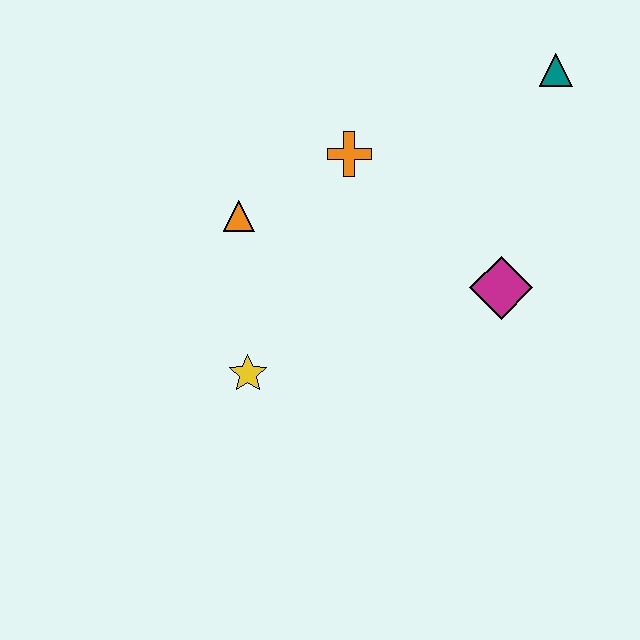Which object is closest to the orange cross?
The orange triangle is closest to the orange cross.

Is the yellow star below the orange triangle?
Yes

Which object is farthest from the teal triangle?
The yellow star is farthest from the teal triangle.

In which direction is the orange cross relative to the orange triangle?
The orange cross is to the right of the orange triangle.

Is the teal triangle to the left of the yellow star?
No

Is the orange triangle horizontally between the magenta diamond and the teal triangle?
No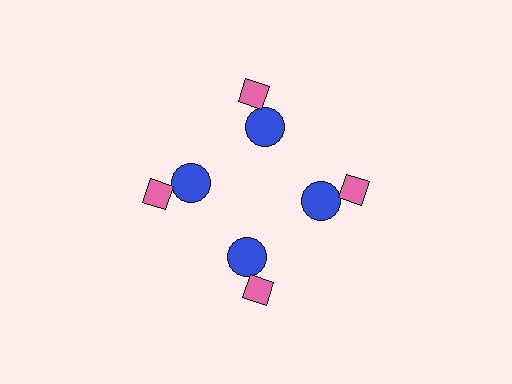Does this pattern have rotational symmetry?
Yes, this pattern has 4-fold rotational symmetry. It looks the same after rotating 90 degrees around the center.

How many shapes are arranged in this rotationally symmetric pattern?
There are 8 shapes, arranged in 4 groups of 2.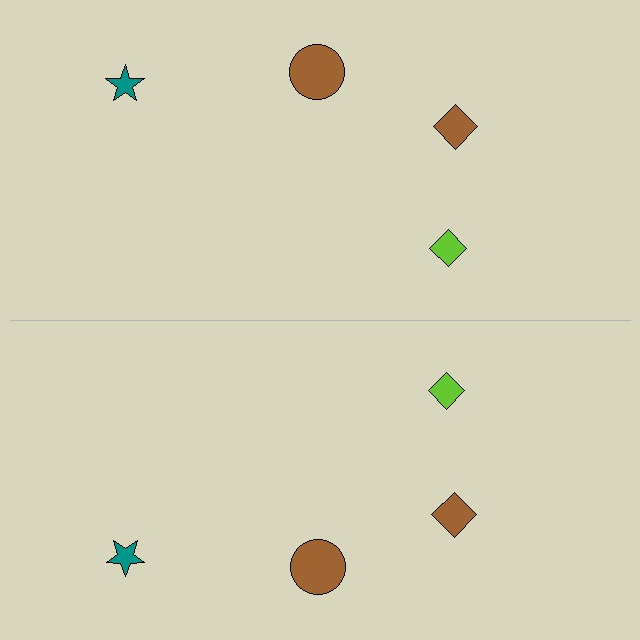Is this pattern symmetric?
Yes, this pattern has bilateral (reflection) symmetry.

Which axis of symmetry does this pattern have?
The pattern has a horizontal axis of symmetry running through the center of the image.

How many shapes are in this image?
There are 8 shapes in this image.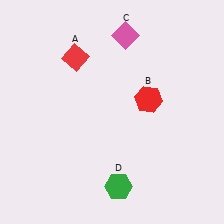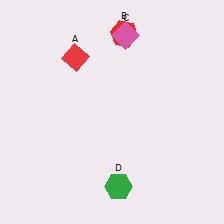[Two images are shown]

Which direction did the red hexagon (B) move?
The red hexagon (B) moved up.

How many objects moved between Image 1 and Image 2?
1 object moved between the two images.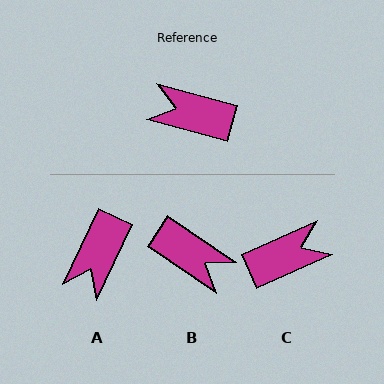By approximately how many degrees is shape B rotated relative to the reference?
Approximately 162 degrees counter-clockwise.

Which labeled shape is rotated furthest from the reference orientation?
B, about 162 degrees away.